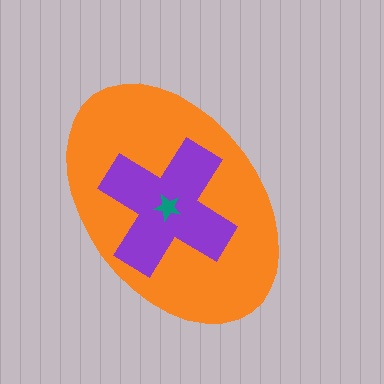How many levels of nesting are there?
3.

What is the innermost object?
The teal star.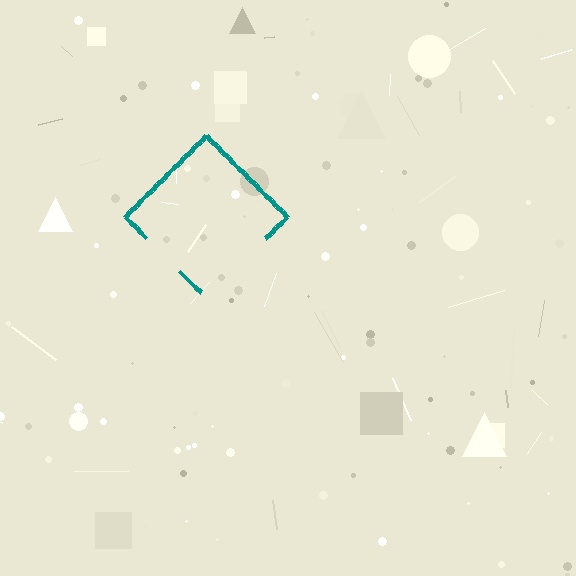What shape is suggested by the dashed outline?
The dashed outline suggests a diamond.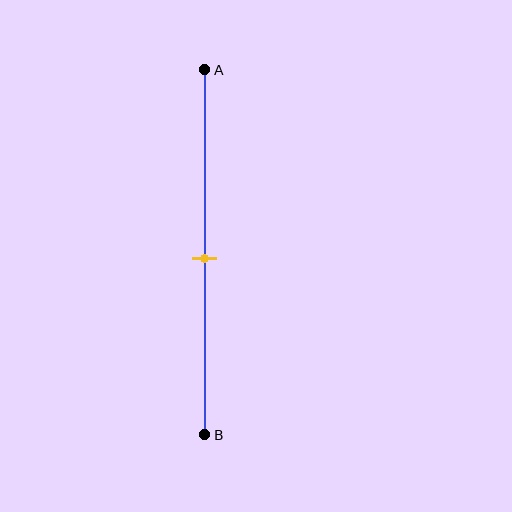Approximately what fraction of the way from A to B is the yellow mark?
The yellow mark is approximately 50% of the way from A to B.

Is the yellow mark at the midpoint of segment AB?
Yes, the mark is approximately at the midpoint.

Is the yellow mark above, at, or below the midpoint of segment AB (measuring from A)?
The yellow mark is approximately at the midpoint of segment AB.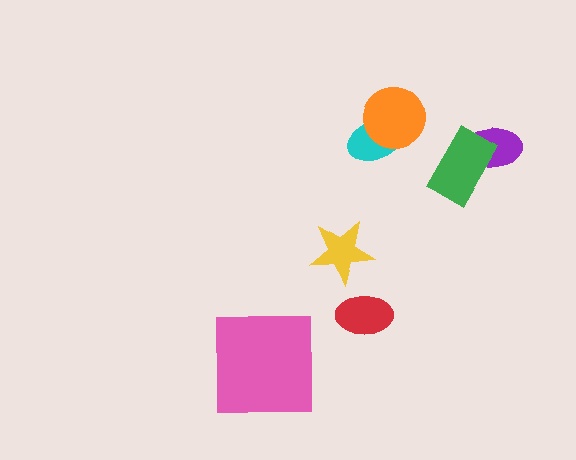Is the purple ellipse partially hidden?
Yes, it is partially covered by another shape.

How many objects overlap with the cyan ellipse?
1 object overlaps with the cyan ellipse.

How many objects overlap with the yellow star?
0 objects overlap with the yellow star.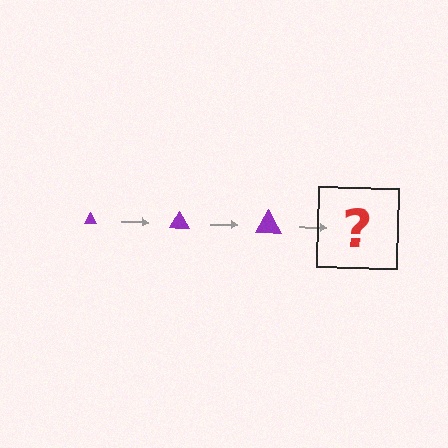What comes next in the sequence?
The next element should be a purple triangle, larger than the previous one.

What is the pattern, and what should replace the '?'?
The pattern is that the triangle gets progressively larger each step. The '?' should be a purple triangle, larger than the previous one.